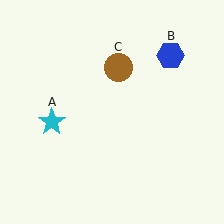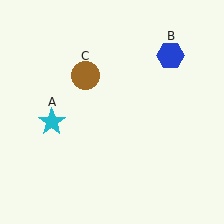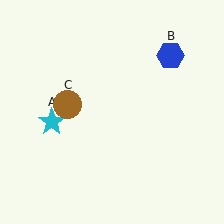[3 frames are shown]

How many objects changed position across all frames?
1 object changed position: brown circle (object C).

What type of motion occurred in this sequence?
The brown circle (object C) rotated counterclockwise around the center of the scene.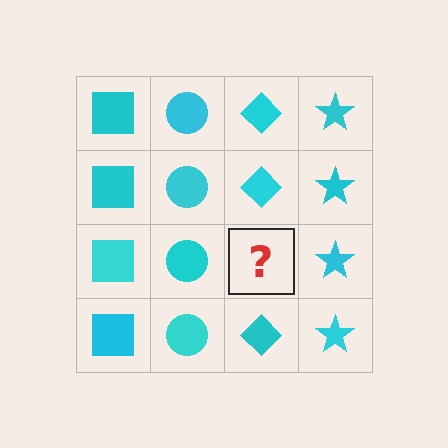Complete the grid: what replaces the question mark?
The question mark should be replaced with a cyan diamond.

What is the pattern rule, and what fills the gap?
The rule is that each column has a consistent shape. The gap should be filled with a cyan diamond.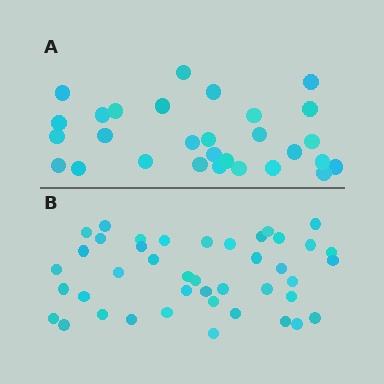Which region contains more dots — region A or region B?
Region B (the bottom region) has more dots.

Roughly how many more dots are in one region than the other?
Region B has approximately 15 more dots than region A.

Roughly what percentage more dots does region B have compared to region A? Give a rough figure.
About 45% more.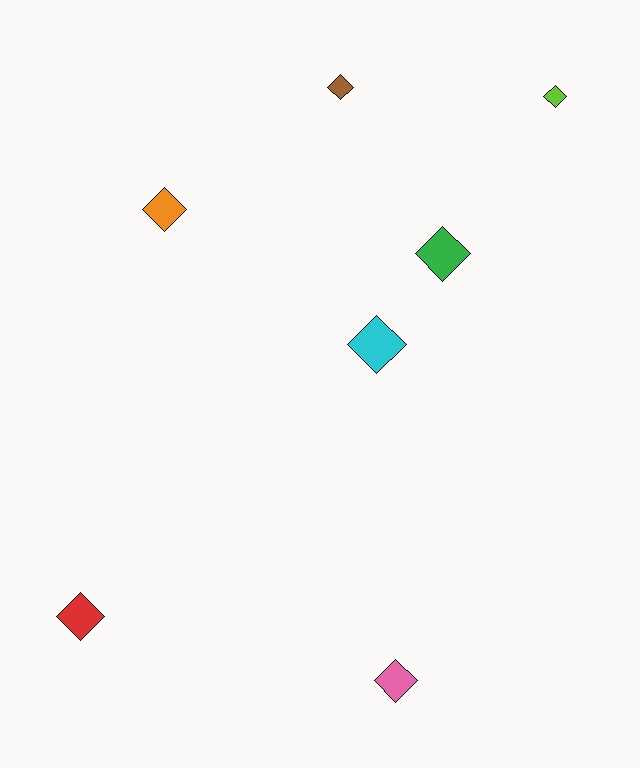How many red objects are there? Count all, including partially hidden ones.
There is 1 red object.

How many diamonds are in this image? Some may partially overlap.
There are 7 diamonds.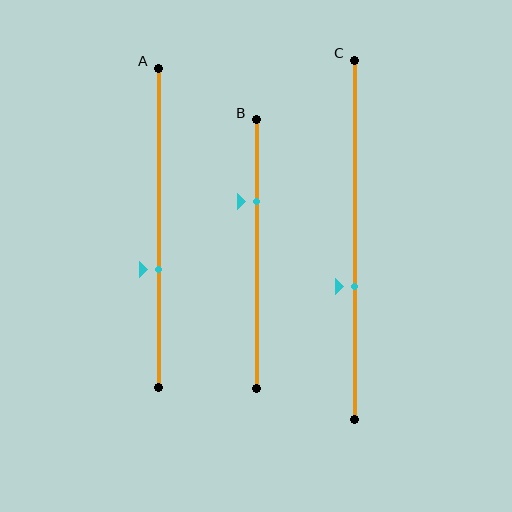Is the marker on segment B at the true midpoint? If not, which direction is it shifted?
No, the marker on segment B is shifted upward by about 20% of the segment length.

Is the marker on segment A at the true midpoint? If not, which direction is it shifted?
No, the marker on segment A is shifted downward by about 13% of the segment length.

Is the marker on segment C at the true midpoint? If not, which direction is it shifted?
No, the marker on segment C is shifted downward by about 13% of the segment length.